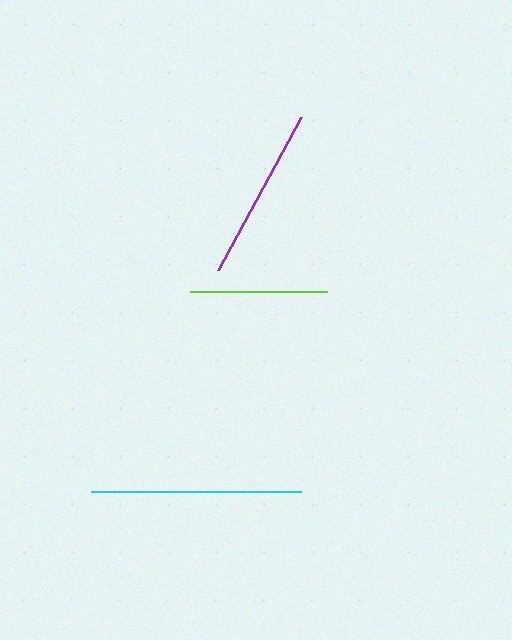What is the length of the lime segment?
The lime segment is approximately 137 pixels long.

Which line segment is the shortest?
The lime line is the shortest at approximately 137 pixels.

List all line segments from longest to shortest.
From longest to shortest: cyan, purple, lime.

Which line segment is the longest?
The cyan line is the longest at approximately 210 pixels.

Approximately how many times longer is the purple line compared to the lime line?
The purple line is approximately 1.3 times the length of the lime line.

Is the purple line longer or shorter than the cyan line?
The cyan line is longer than the purple line.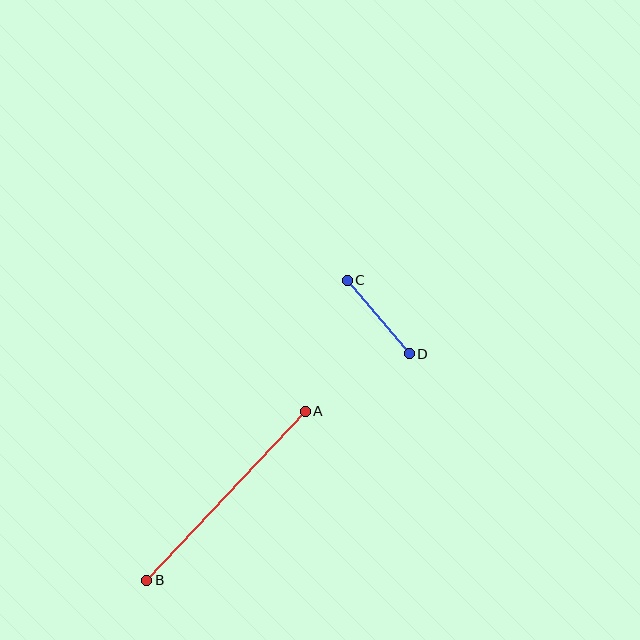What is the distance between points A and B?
The distance is approximately 231 pixels.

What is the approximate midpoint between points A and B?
The midpoint is at approximately (226, 496) pixels.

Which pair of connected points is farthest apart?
Points A and B are farthest apart.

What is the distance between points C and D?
The distance is approximately 96 pixels.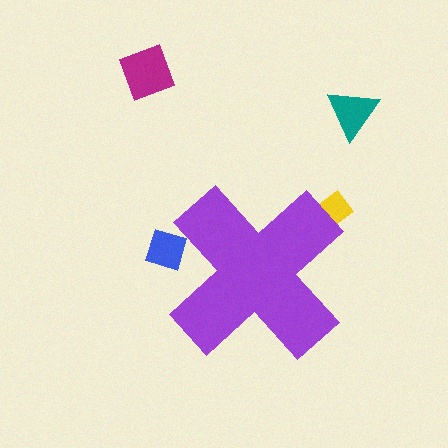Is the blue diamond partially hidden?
Yes, the blue diamond is partially hidden behind the purple cross.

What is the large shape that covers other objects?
A purple cross.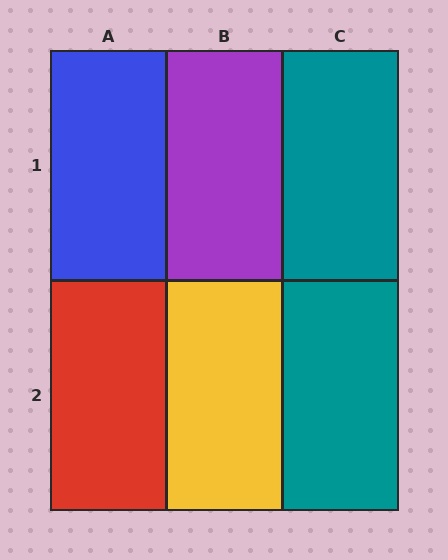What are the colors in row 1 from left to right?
Blue, purple, teal.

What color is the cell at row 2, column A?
Red.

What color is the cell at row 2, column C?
Teal.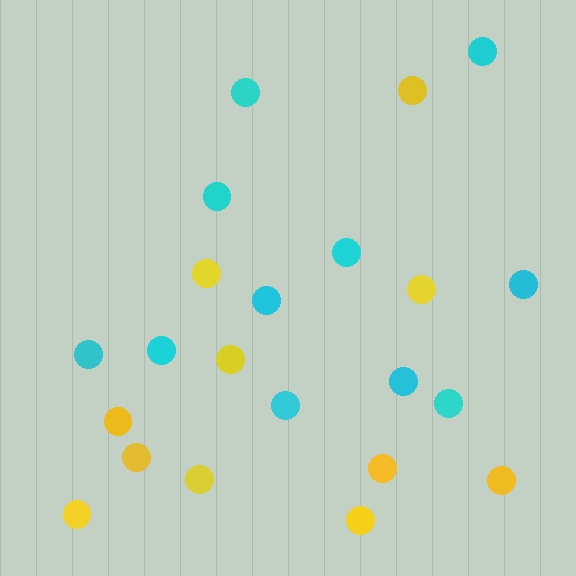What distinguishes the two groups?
There are 2 groups: one group of cyan circles (11) and one group of yellow circles (11).